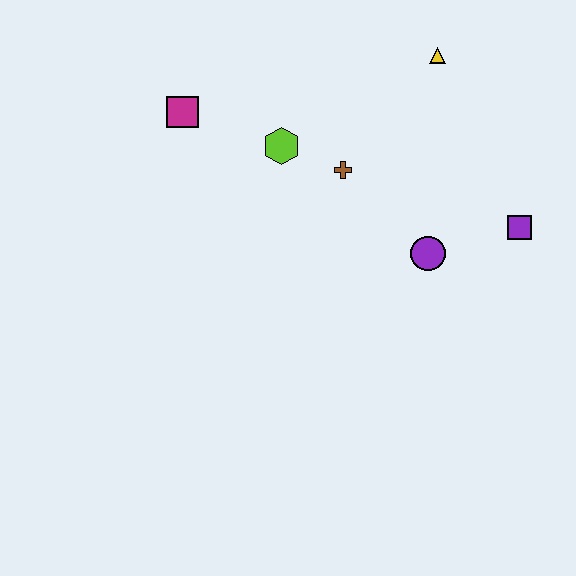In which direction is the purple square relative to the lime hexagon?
The purple square is to the right of the lime hexagon.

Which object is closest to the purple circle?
The purple square is closest to the purple circle.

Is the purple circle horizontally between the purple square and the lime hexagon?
Yes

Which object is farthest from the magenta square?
The purple square is farthest from the magenta square.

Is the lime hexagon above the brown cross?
Yes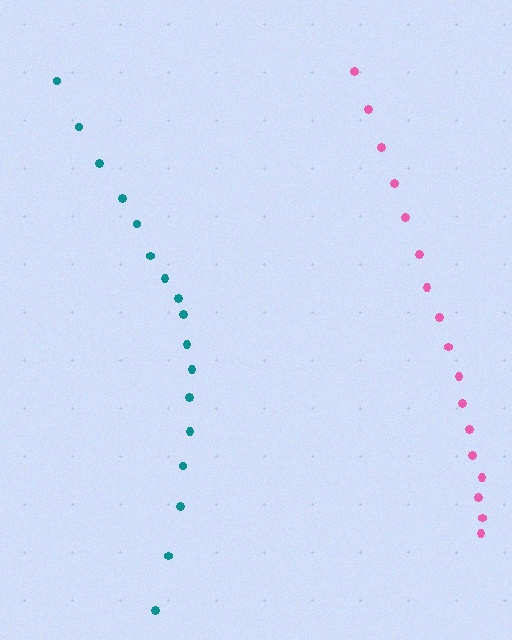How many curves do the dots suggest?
There are 2 distinct paths.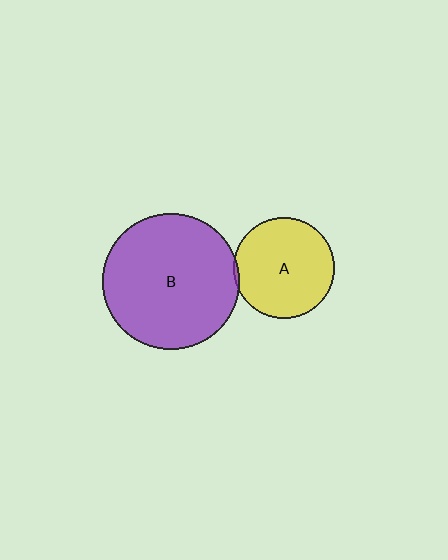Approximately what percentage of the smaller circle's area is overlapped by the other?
Approximately 5%.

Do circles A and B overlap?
Yes.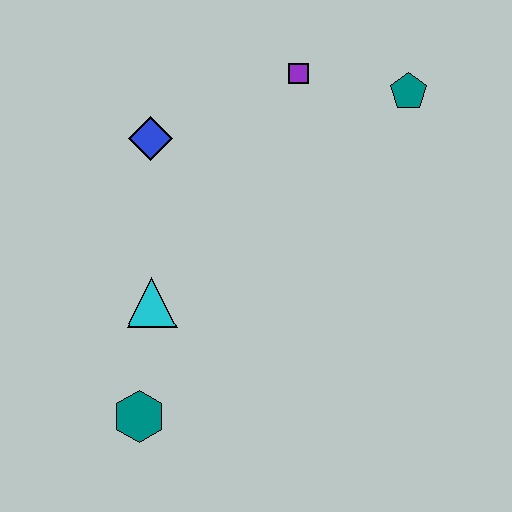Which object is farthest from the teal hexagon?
The teal pentagon is farthest from the teal hexagon.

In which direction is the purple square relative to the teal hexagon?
The purple square is above the teal hexagon.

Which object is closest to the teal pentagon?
The purple square is closest to the teal pentagon.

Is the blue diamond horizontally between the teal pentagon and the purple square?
No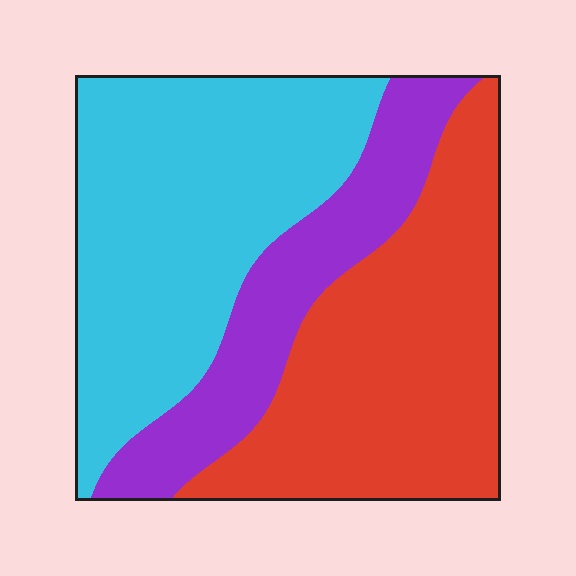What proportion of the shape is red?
Red takes up about three eighths (3/8) of the shape.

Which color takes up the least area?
Purple, at roughly 20%.